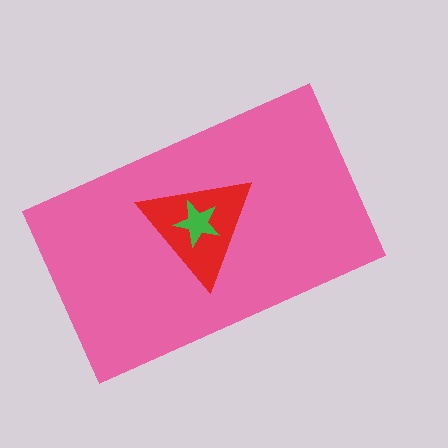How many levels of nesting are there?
3.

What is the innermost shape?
The green star.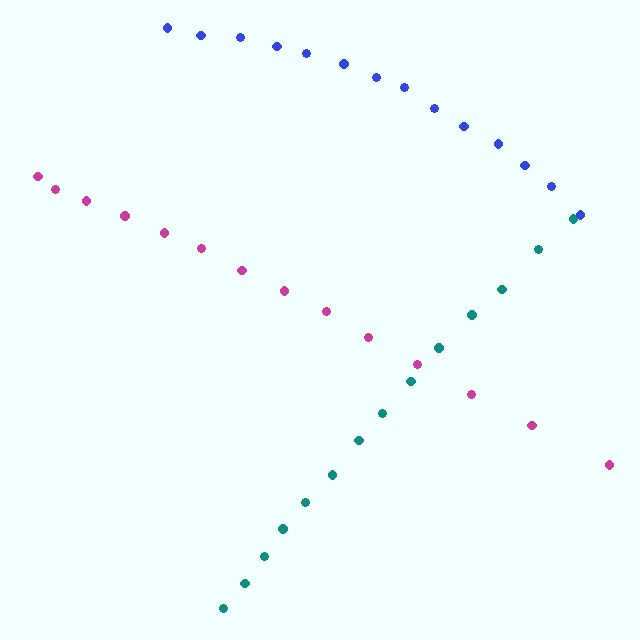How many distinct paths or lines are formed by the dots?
There are 3 distinct paths.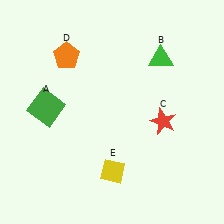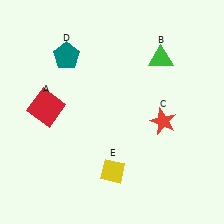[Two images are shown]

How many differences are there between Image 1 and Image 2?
There are 2 differences between the two images.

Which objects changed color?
A changed from green to red. D changed from orange to teal.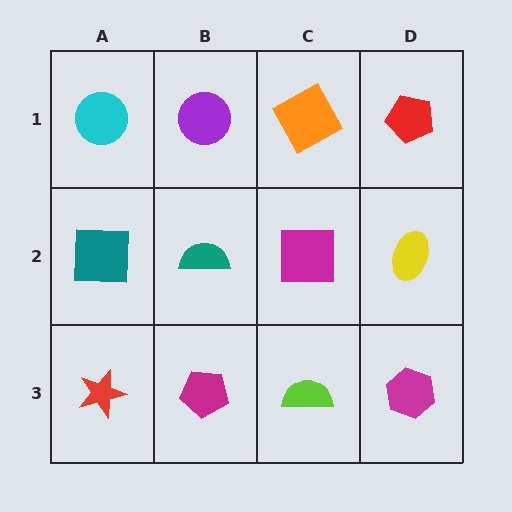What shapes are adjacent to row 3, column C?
A magenta square (row 2, column C), a magenta pentagon (row 3, column B), a magenta hexagon (row 3, column D).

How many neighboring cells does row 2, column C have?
4.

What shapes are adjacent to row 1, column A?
A teal square (row 2, column A), a purple circle (row 1, column B).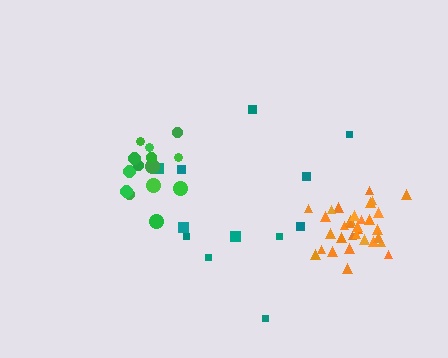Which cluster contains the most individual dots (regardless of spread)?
Orange (34).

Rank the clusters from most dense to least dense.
orange, green, teal.